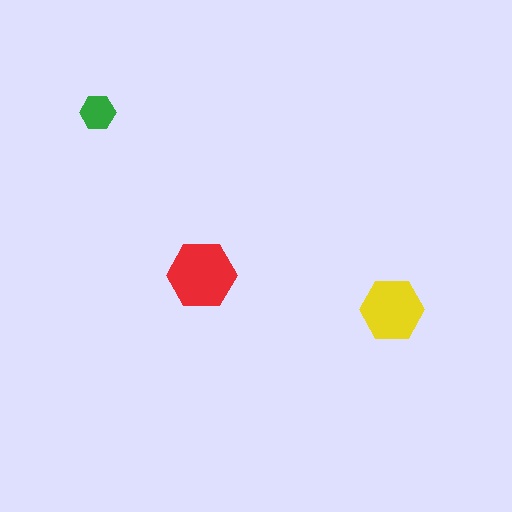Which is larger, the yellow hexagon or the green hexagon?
The yellow one.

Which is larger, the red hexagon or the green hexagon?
The red one.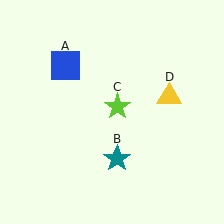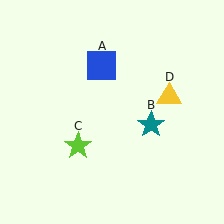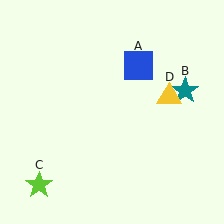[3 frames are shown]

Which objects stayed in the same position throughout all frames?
Yellow triangle (object D) remained stationary.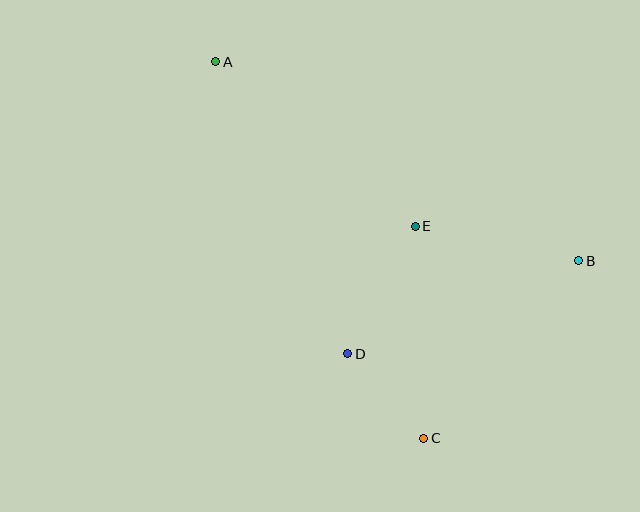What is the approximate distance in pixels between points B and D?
The distance between B and D is approximately 249 pixels.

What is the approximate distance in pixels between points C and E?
The distance between C and E is approximately 212 pixels.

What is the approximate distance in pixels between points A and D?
The distance between A and D is approximately 321 pixels.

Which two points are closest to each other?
Points C and D are closest to each other.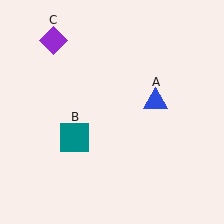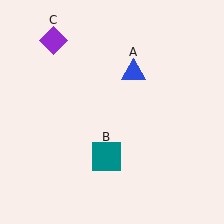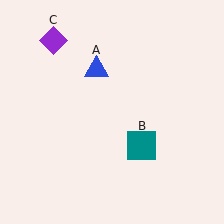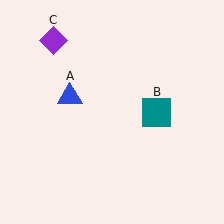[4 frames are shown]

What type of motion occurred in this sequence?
The blue triangle (object A), teal square (object B) rotated counterclockwise around the center of the scene.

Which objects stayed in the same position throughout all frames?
Purple diamond (object C) remained stationary.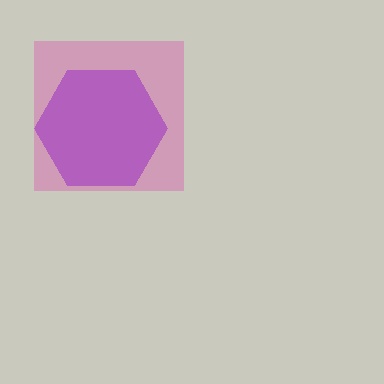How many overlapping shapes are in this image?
There are 2 overlapping shapes in the image.